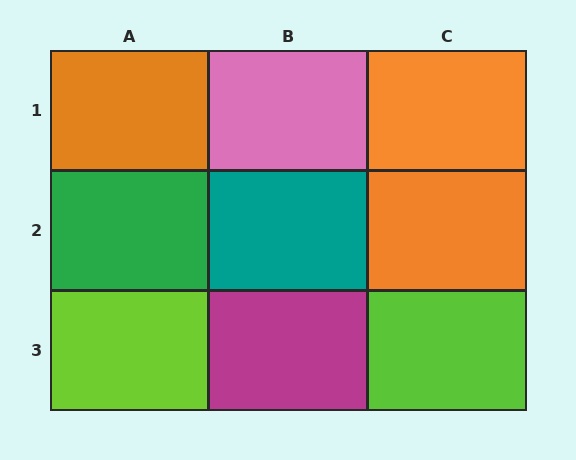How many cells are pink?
1 cell is pink.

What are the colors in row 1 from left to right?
Orange, pink, orange.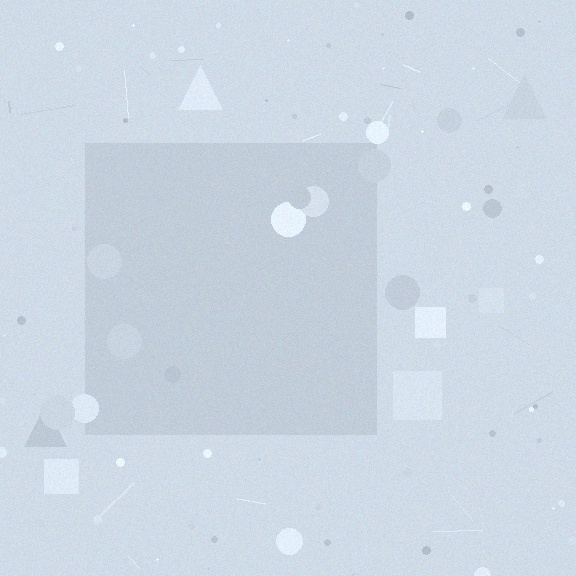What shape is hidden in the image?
A square is hidden in the image.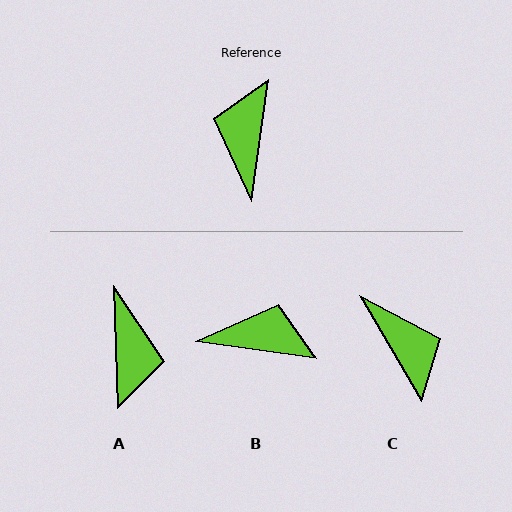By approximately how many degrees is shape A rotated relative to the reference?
Approximately 170 degrees clockwise.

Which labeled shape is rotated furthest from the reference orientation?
A, about 170 degrees away.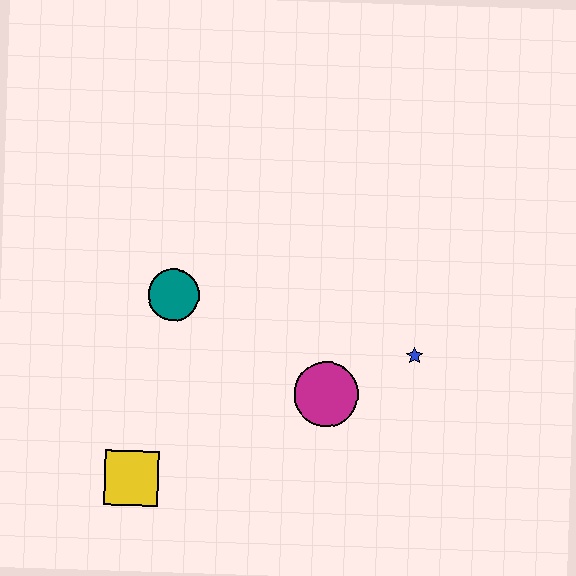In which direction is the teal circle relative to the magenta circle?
The teal circle is to the left of the magenta circle.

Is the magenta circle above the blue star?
No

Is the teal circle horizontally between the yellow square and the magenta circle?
Yes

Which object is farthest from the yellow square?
The blue star is farthest from the yellow square.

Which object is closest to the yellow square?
The teal circle is closest to the yellow square.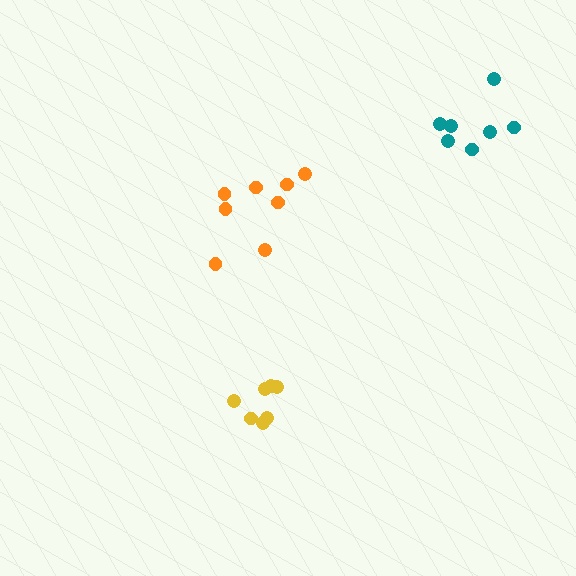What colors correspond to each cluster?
The clusters are colored: yellow, orange, teal.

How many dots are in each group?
Group 1: 7 dots, Group 2: 8 dots, Group 3: 7 dots (22 total).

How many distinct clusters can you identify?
There are 3 distinct clusters.